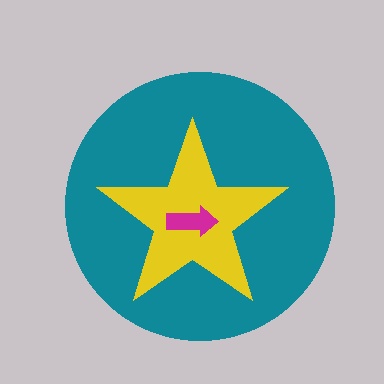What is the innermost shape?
The magenta arrow.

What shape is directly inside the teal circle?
The yellow star.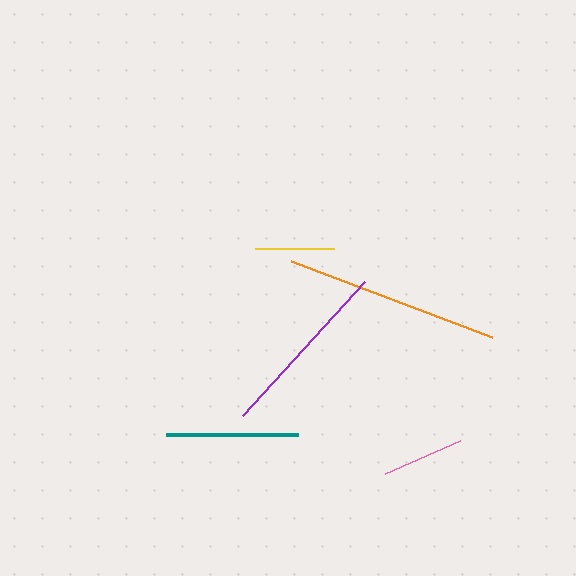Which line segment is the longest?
The orange line is the longest at approximately 216 pixels.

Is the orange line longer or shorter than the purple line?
The orange line is longer than the purple line.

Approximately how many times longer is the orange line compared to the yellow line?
The orange line is approximately 2.7 times the length of the yellow line.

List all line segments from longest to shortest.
From longest to shortest: orange, purple, teal, pink, yellow.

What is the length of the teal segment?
The teal segment is approximately 132 pixels long.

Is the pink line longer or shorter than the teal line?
The teal line is longer than the pink line.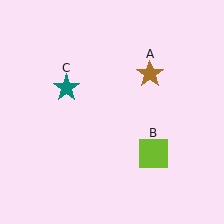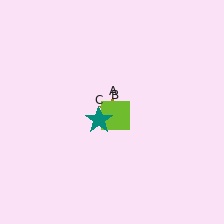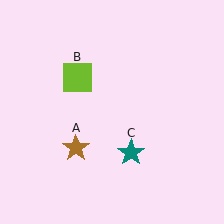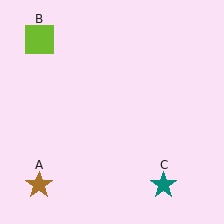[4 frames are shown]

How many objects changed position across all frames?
3 objects changed position: brown star (object A), lime square (object B), teal star (object C).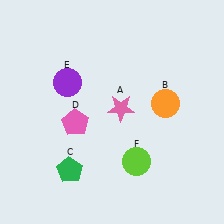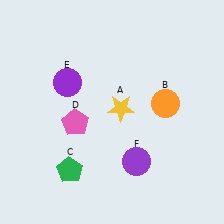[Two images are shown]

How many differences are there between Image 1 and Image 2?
There are 2 differences between the two images.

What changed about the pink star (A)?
In Image 1, A is pink. In Image 2, it changed to yellow.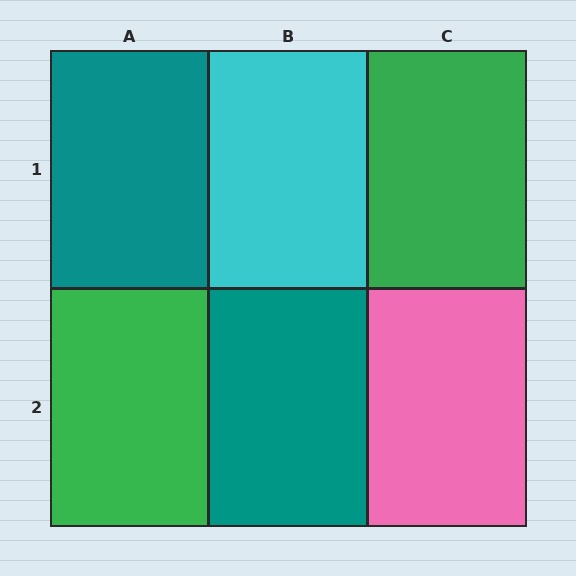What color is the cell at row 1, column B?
Cyan.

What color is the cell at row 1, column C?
Green.